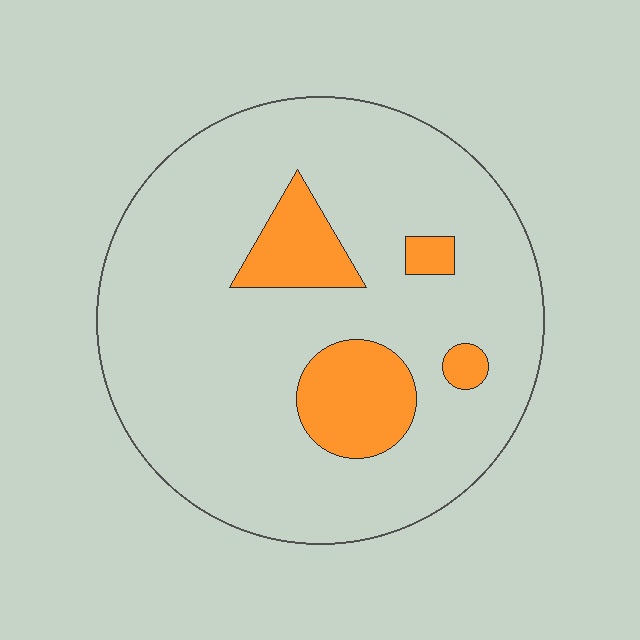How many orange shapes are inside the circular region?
4.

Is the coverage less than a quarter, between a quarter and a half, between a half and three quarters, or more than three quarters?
Less than a quarter.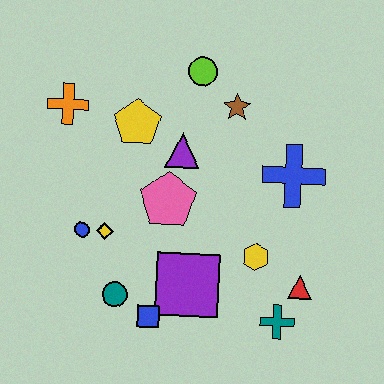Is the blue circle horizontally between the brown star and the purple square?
No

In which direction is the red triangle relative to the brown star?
The red triangle is below the brown star.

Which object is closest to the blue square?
The teal circle is closest to the blue square.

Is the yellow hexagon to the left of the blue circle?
No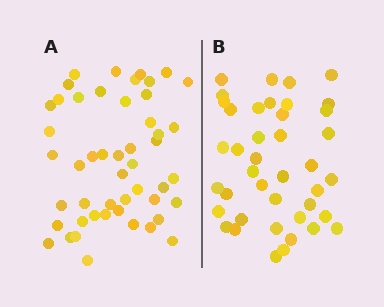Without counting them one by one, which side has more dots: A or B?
Region A (the left region) has more dots.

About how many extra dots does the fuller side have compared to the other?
Region A has roughly 8 or so more dots than region B.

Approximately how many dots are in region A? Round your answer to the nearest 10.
About 50 dots. (The exact count is 49, which rounds to 50.)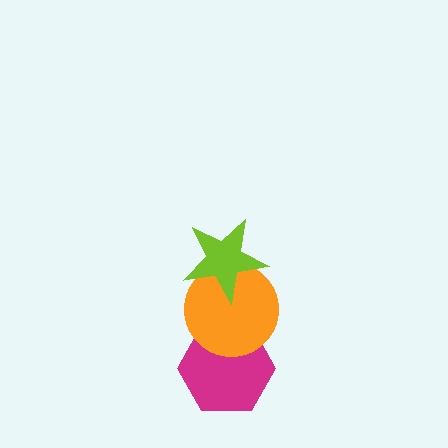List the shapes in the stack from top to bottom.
From top to bottom: the lime star, the orange circle, the magenta hexagon.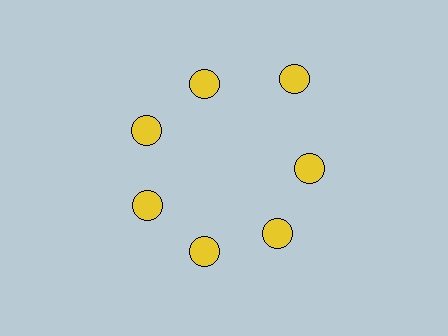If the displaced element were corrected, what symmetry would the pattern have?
It would have 7-fold rotational symmetry — the pattern would map onto itself every 51 degrees.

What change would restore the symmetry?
The symmetry would be restored by moving it inward, back onto the ring so that all 7 circles sit at equal angles and equal distance from the center.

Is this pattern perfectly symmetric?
No. The 7 yellow circles are arranged in a ring, but one element near the 1 o'clock position is pushed outward from the center, breaking the 7-fold rotational symmetry.